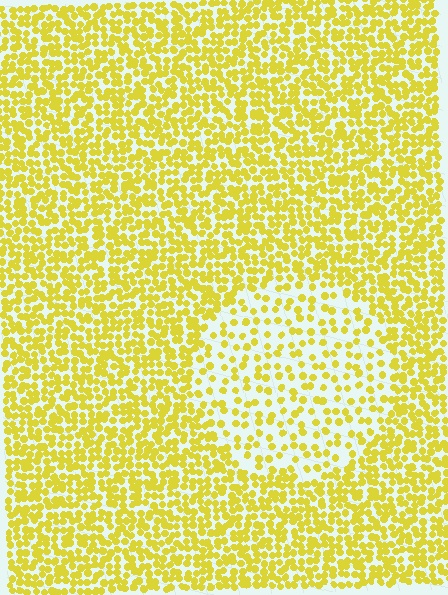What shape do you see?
I see a circle.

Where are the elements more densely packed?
The elements are more densely packed outside the circle boundary.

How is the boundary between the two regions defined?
The boundary is defined by a change in element density (approximately 2.2x ratio). All elements are the same color, size, and shape.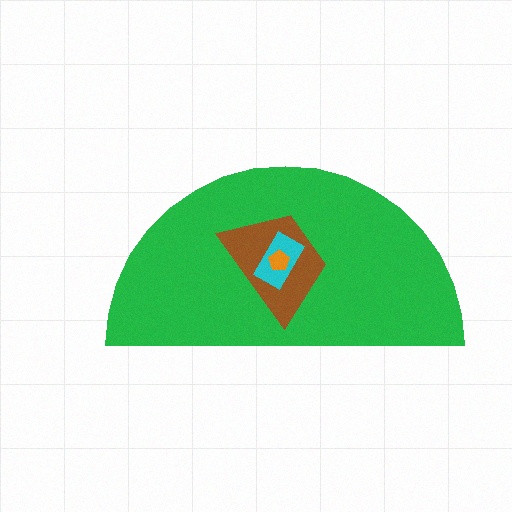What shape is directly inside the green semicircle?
The brown trapezoid.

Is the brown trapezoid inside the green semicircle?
Yes.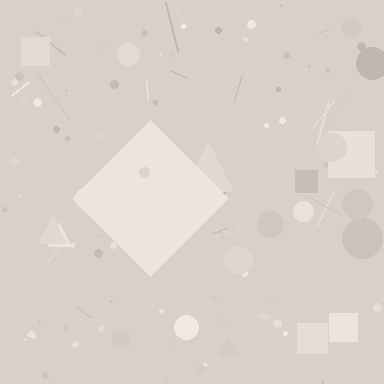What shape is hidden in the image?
A diamond is hidden in the image.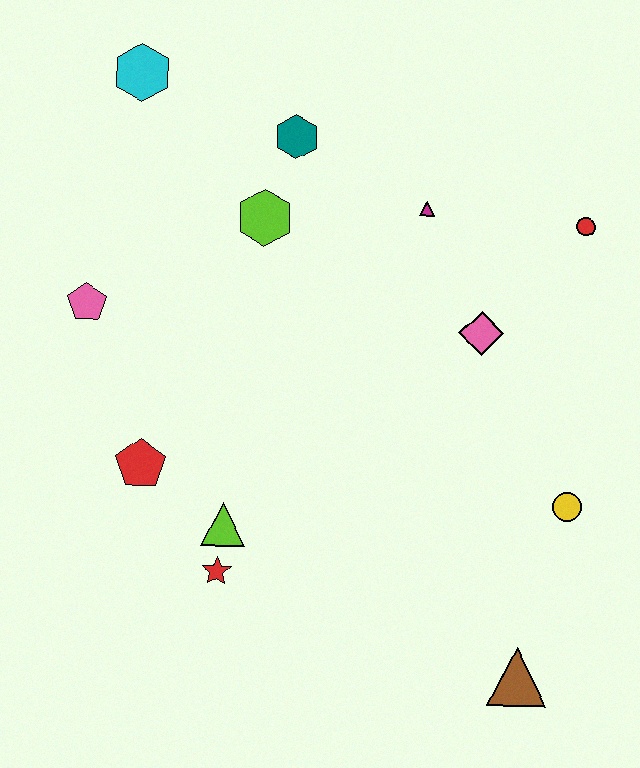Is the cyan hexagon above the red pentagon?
Yes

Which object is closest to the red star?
The lime triangle is closest to the red star.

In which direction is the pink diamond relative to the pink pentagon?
The pink diamond is to the right of the pink pentagon.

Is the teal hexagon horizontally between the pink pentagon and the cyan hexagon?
No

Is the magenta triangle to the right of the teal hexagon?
Yes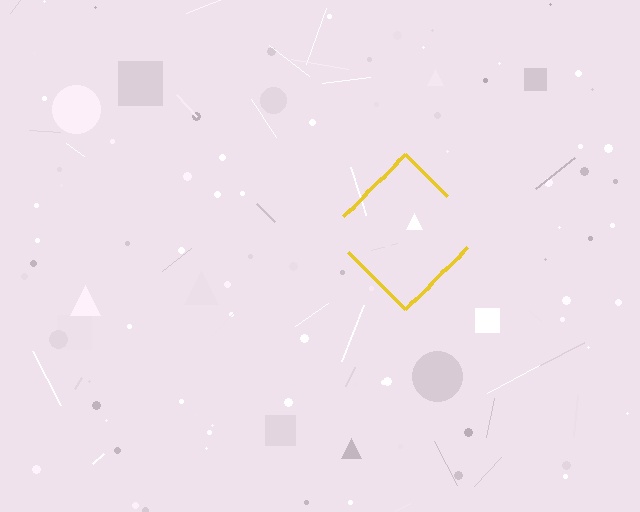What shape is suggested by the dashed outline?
The dashed outline suggests a diamond.